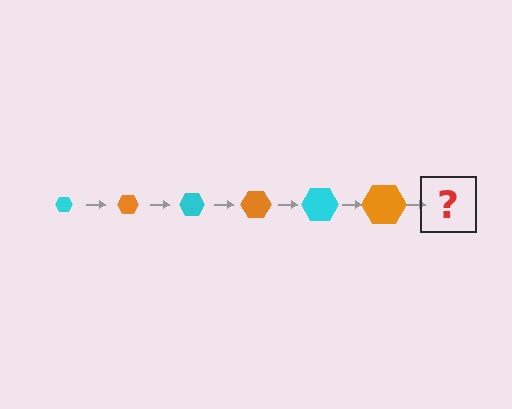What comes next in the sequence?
The next element should be a cyan hexagon, larger than the previous one.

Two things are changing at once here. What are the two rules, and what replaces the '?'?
The two rules are that the hexagon grows larger each step and the color cycles through cyan and orange. The '?' should be a cyan hexagon, larger than the previous one.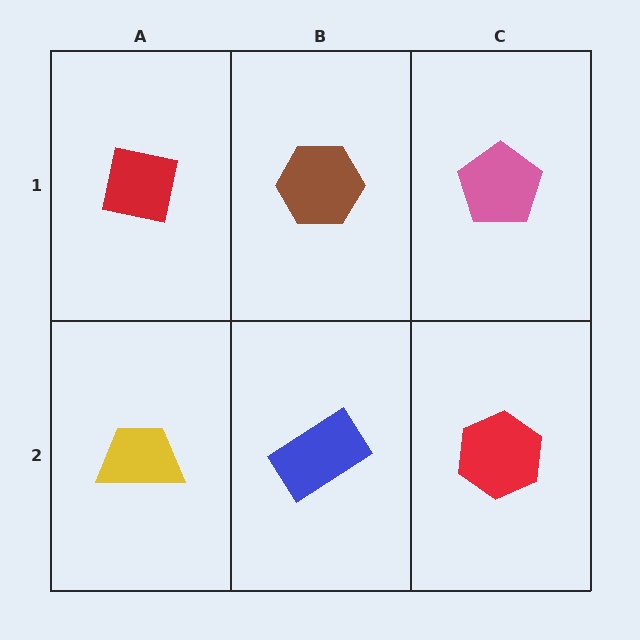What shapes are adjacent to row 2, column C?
A pink pentagon (row 1, column C), a blue rectangle (row 2, column B).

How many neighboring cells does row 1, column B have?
3.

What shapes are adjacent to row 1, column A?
A yellow trapezoid (row 2, column A), a brown hexagon (row 1, column B).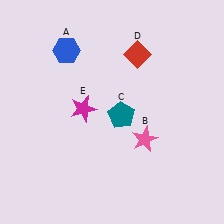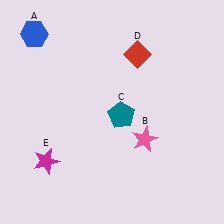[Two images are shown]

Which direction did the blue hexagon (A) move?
The blue hexagon (A) moved left.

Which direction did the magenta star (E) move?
The magenta star (E) moved down.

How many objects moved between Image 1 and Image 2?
2 objects moved between the two images.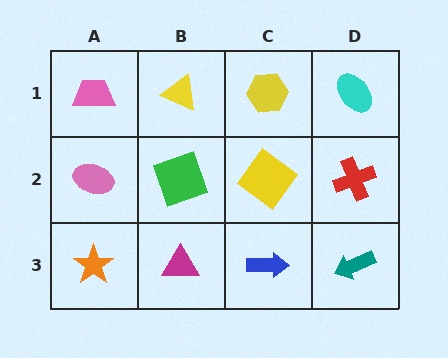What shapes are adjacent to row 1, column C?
A yellow diamond (row 2, column C), a yellow triangle (row 1, column B), a cyan ellipse (row 1, column D).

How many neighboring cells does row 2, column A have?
3.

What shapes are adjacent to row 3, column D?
A red cross (row 2, column D), a blue arrow (row 3, column C).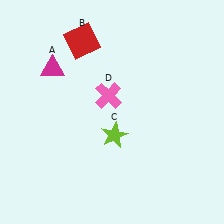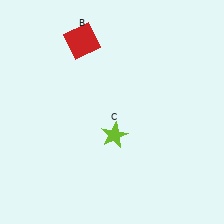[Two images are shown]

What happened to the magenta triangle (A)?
The magenta triangle (A) was removed in Image 2. It was in the top-left area of Image 1.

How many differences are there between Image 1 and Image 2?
There are 2 differences between the two images.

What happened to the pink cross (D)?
The pink cross (D) was removed in Image 2. It was in the top-left area of Image 1.